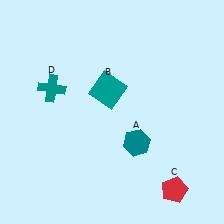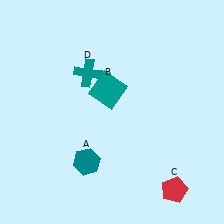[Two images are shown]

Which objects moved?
The objects that moved are: the teal hexagon (A), the teal cross (D).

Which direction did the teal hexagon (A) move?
The teal hexagon (A) moved left.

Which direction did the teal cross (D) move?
The teal cross (D) moved right.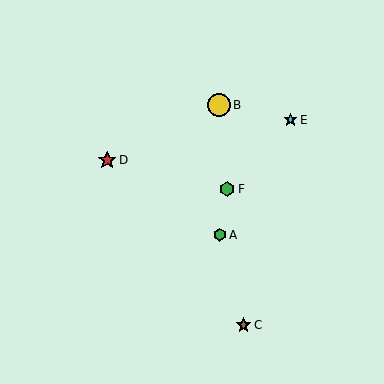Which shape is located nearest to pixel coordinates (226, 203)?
The green hexagon (labeled F) at (227, 189) is nearest to that location.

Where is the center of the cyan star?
The center of the cyan star is at (290, 120).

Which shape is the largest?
The yellow circle (labeled B) is the largest.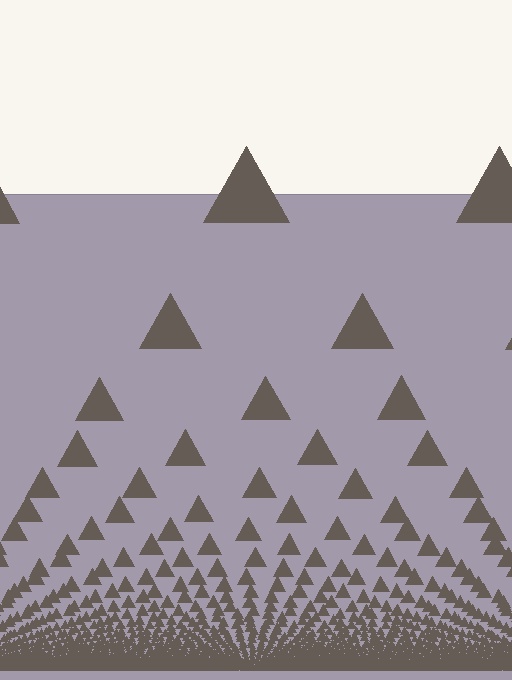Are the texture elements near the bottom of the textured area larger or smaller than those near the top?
Smaller. The gradient is inverted — elements near the bottom are smaller and denser.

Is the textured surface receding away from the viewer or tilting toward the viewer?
The surface appears to tilt toward the viewer. Texture elements get larger and sparser toward the top.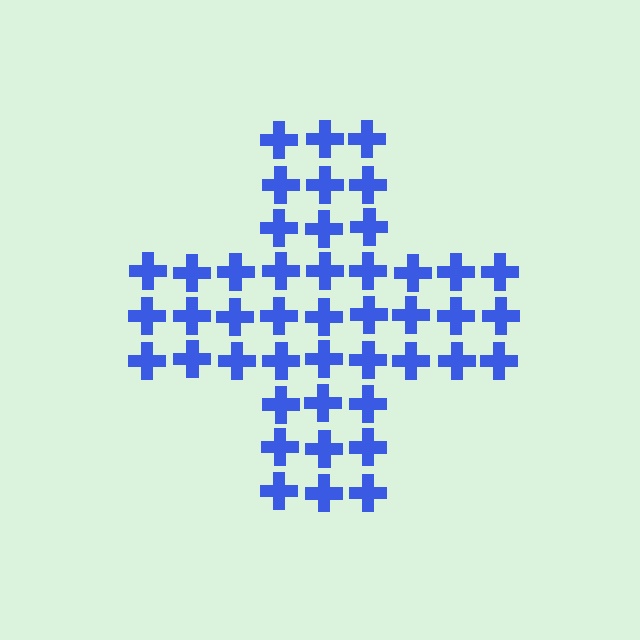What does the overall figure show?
The overall figure shows a cross.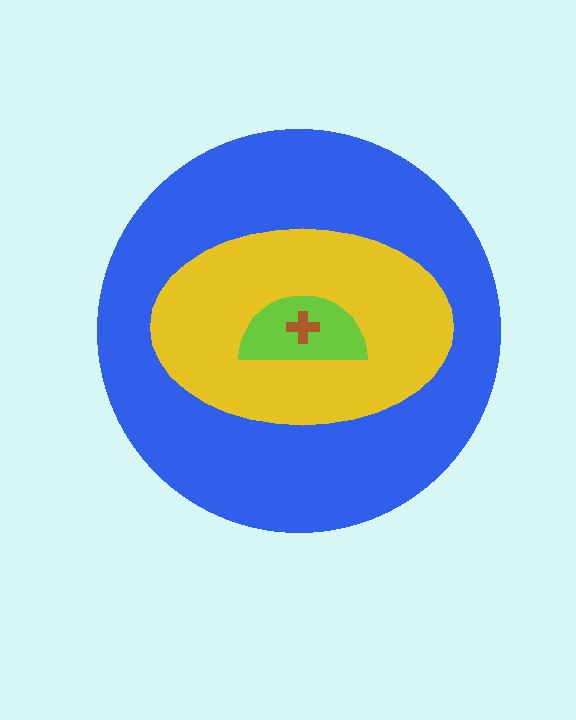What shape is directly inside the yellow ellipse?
The lime semicircle.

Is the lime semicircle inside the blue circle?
Yes.